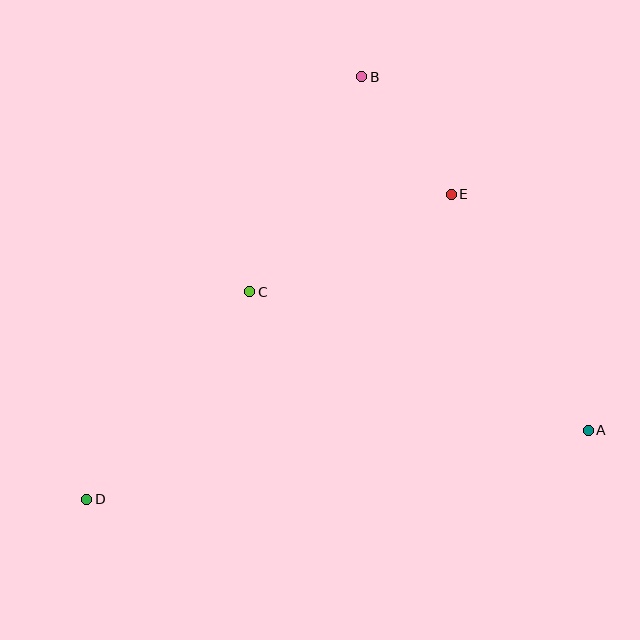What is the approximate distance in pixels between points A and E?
The distance between A and E is approximately 273 pixels.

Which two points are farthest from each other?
Points A and D are farthest from each other.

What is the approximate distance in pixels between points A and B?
The distance between A and B is approximately 419 pixels.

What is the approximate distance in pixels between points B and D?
The distance between B and D is approximately 504 pixels.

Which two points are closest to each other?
Points B and E are closest to each other.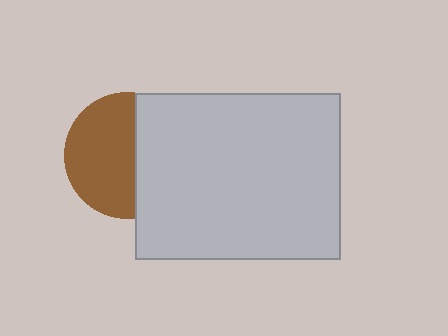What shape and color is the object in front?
The object in front is a light gray rectangle.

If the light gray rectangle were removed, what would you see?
You would see the complete brown circle.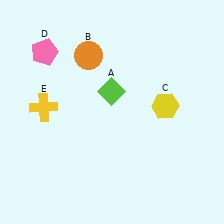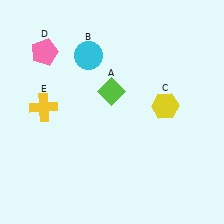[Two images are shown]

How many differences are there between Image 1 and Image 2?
There is 1 difference between the two images.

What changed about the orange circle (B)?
In Image 1, B is orange. In Image 2, it changed to cyan.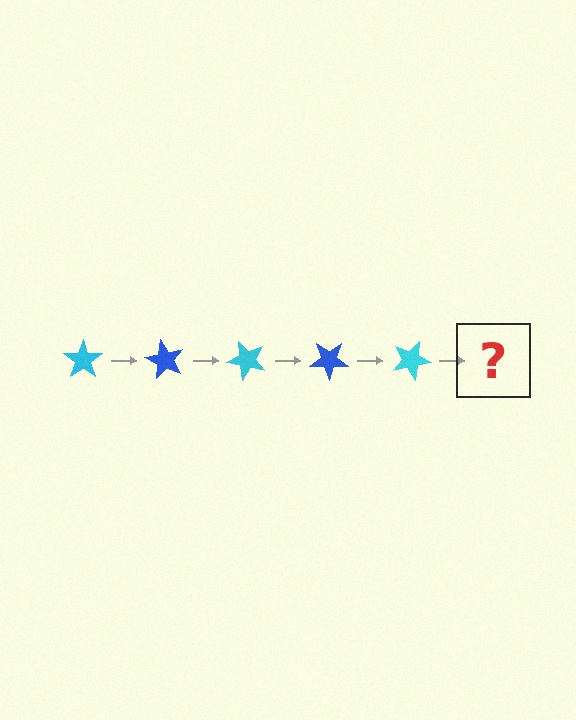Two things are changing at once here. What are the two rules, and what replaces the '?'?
The two rules are that it rotates 60 degrees each step and the color cycles through cyan and blue. The '?' should be a blue star, rotated 300 degrees from the start.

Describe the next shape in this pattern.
It should be a blue star, rotated 300 degrees from the start.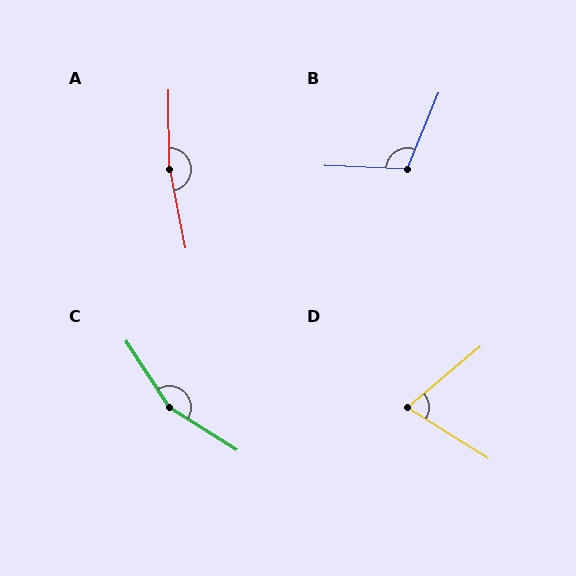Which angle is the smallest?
D, at approximately 72 degrees.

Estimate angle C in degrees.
Approximately 156 degrees.